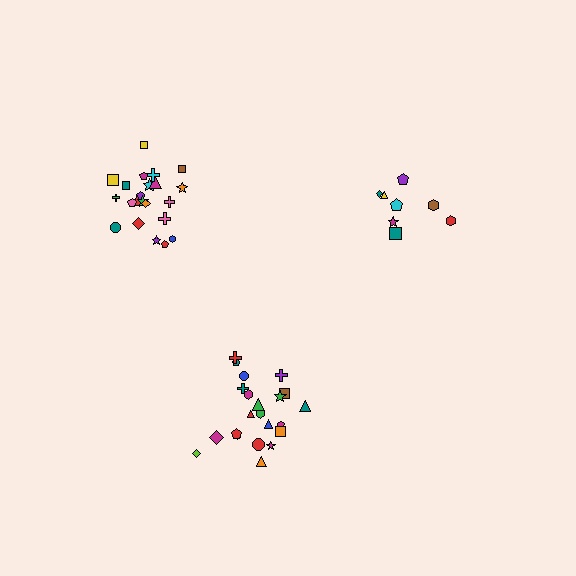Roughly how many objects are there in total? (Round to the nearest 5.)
Roughly 50 objects in total.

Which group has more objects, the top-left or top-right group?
The top-left group.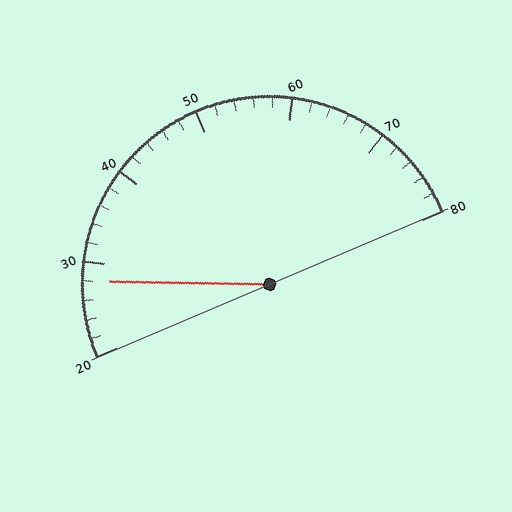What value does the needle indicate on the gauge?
The needle indicates approximately 28.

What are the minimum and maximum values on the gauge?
The gauge ranges from 20 to 80.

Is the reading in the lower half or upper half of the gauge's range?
The reading is in the lower half of the range (20 to 80).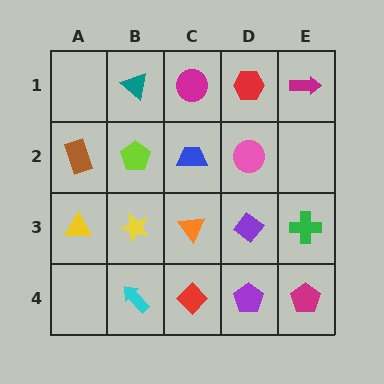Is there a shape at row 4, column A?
No, that cell is empty.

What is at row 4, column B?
A cyan arrow.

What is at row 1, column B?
A teal triangle.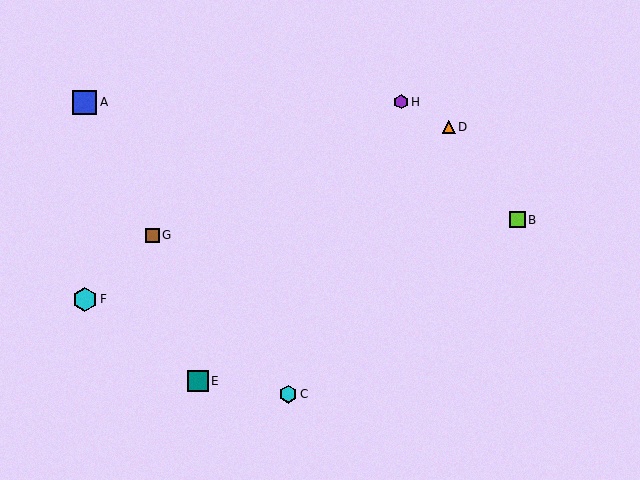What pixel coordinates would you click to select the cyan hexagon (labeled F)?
Click at (85, 299) to select the cyan hexagon F.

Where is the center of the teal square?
The center of the teal square is at (198, 381).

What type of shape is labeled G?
Shape G is a brown square.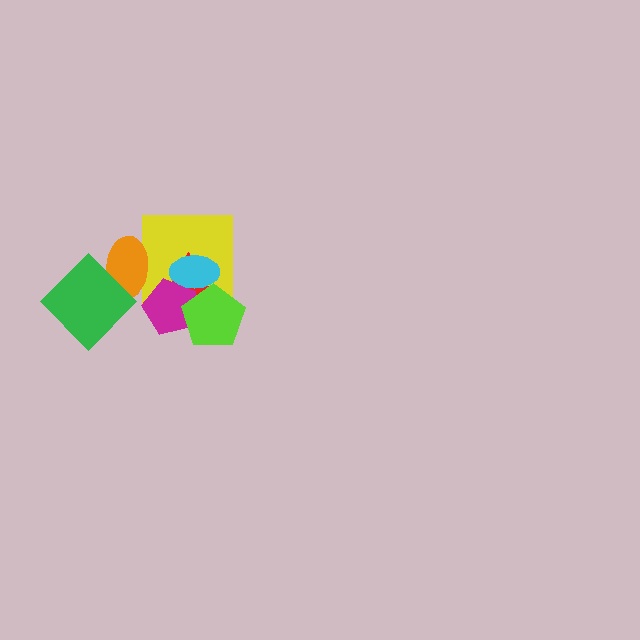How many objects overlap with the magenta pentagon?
4 objects overlap with the magenta pentagon.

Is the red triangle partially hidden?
Yes, it is partially covered by another shape.